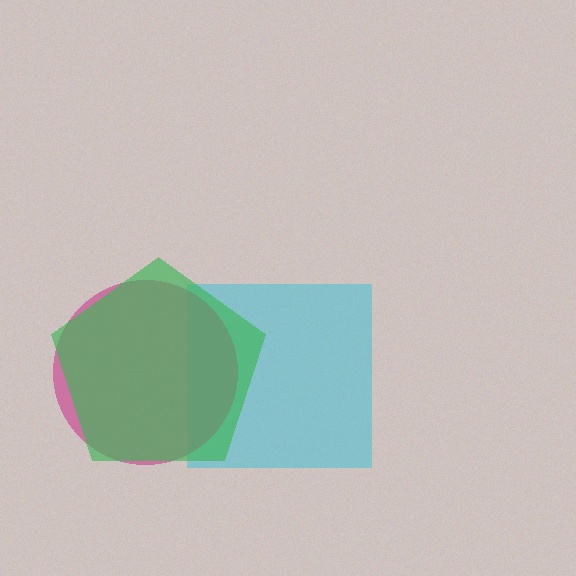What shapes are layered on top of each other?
The layered shapes are: a cyan square, a magenta circle, a green pentagon.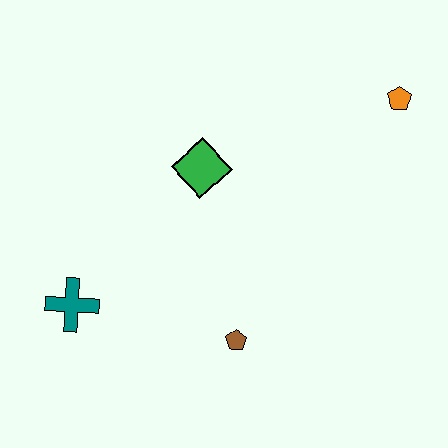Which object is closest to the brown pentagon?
The teal cross is closest to the brown pentagon.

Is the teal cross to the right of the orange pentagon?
No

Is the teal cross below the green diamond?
Yes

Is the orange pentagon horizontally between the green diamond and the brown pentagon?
No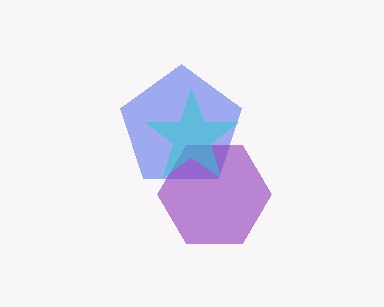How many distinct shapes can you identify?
There are 3 distinct shapes: a blue pentagon, a purple hexagon, a cyan star.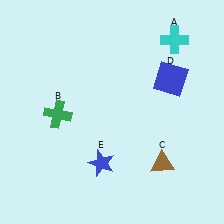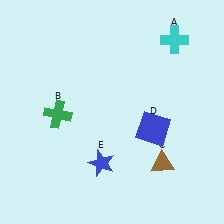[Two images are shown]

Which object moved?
The blue square (D) moved down.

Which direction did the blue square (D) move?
The blue square (D) moved down.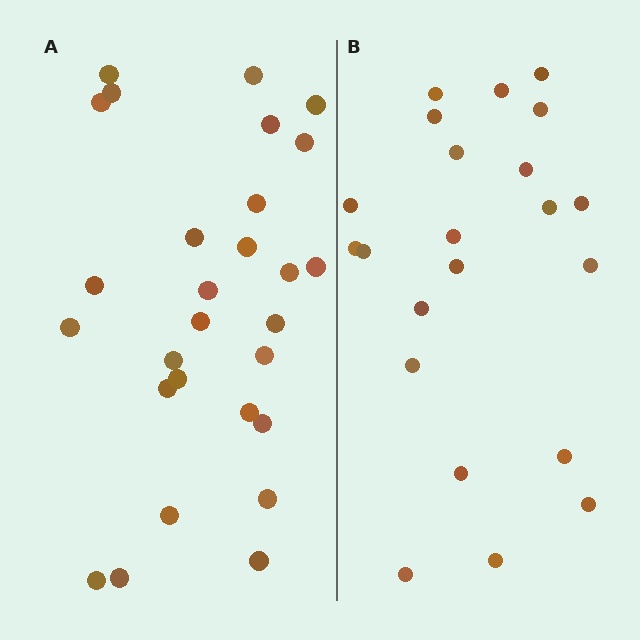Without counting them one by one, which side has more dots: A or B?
Region A (the left region) has more dots.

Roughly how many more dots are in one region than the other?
Region A has about 6 more dots than region B.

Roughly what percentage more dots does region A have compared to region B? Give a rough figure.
About 25% more.